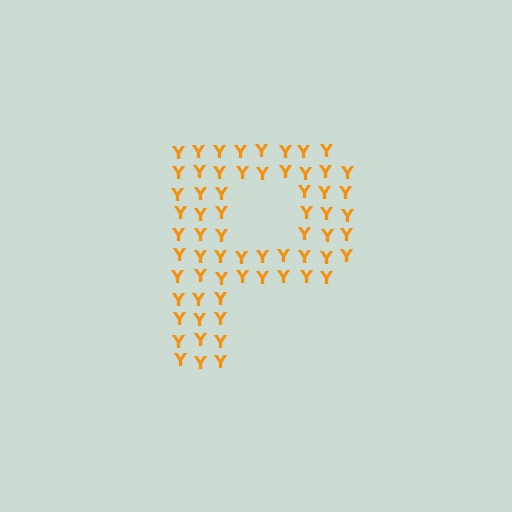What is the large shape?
The large shape is the letter P.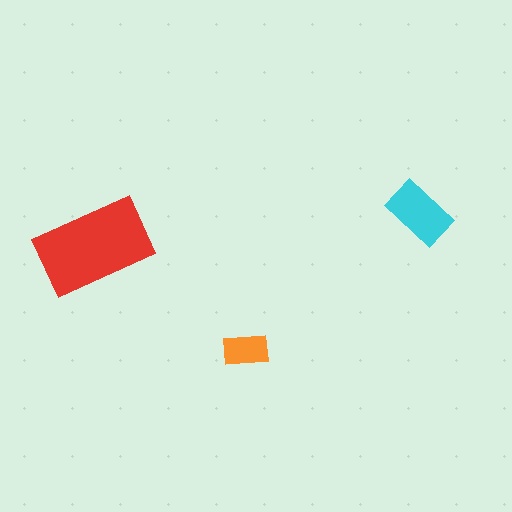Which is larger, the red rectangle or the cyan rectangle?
The red one.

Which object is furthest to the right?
The cyan rectangle is rightmost.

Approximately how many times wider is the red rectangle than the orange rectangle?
About 2.5 times wider.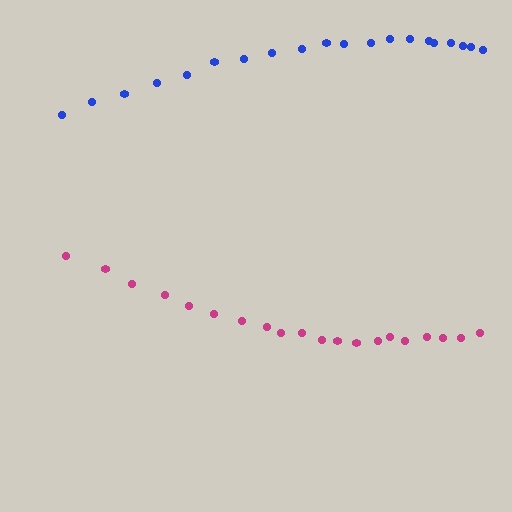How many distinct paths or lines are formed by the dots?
There are 2 distinct paths.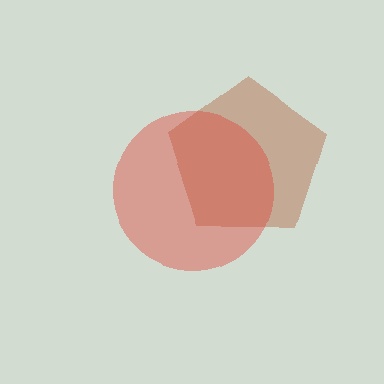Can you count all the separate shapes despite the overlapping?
Yes, there are 2 separate shapes.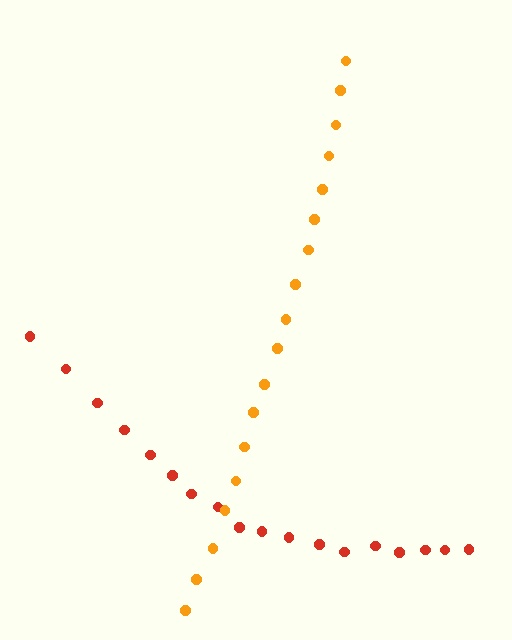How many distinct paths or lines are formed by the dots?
There are 2 distinct paths.